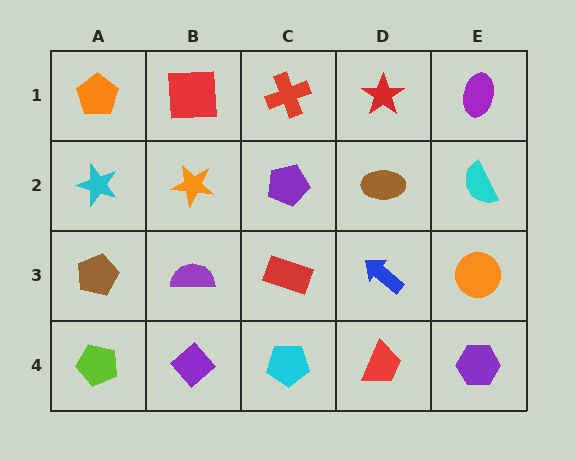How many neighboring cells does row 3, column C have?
4.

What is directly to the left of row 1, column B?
An orange pentagon.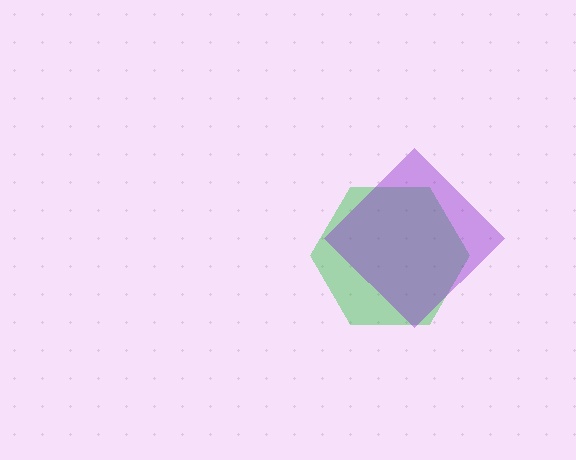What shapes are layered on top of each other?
The layered shapes are: a green hexagon, a purple diamond.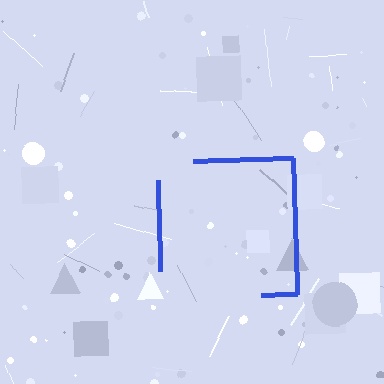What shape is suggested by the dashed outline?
The dashed outline suggests a square.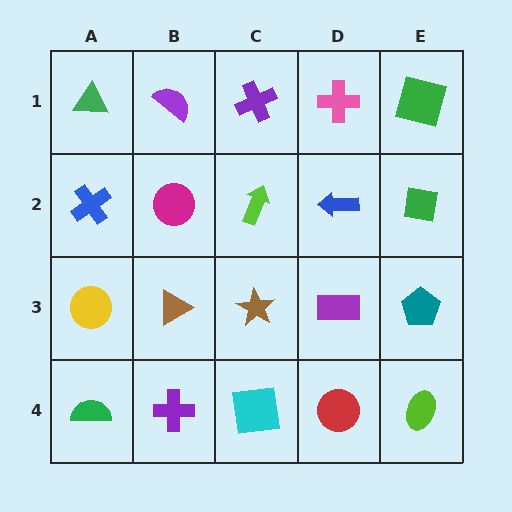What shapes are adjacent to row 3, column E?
A green square (row 2, column E), a lime ellipse (row 4, column E), a purple rectangle (row 3, column D).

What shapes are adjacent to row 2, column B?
A purple semicircle (row 1, column B), a brown triangle (row 3, column B), a blue cross (row 2, column A), a lime arrow (row 2, column C).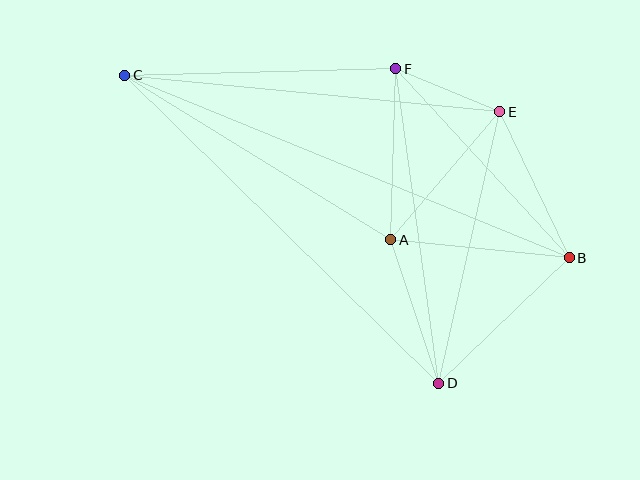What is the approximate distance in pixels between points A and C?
The distance between A and C is approximately 312 pixels.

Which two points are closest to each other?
Points E and F are closest to each other.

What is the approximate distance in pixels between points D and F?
The distance between D and F is approximately 317 pixels.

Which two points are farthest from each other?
Points B and C are farthest from each other.